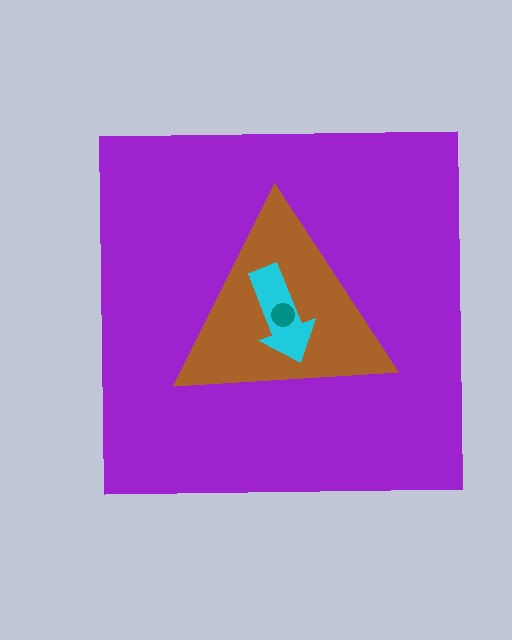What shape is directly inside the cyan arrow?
The teal circle.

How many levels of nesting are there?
4.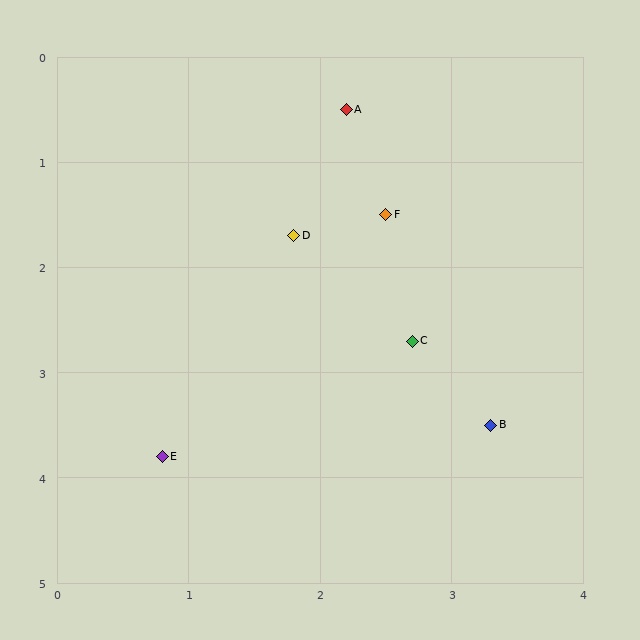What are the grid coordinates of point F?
Point F is at approximately (2.5, 1.5).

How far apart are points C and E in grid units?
Points C and E are about 2.2 grid units apart.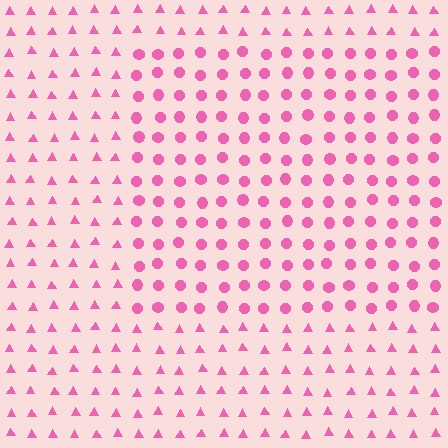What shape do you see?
I see a rectangle.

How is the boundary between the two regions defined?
The boundary is defined by a change in element shape: circles inside vs. triangles outside. All elements share the same color and spacing.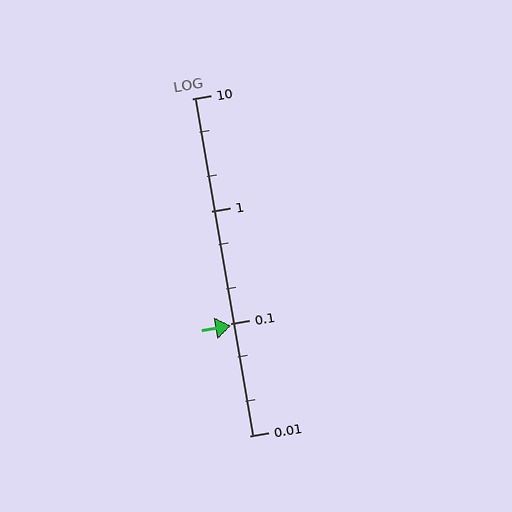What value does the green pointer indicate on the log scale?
The pointer indicates approximately 0.096.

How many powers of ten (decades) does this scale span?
The scale spans 3 decades, from 0.01 to 10.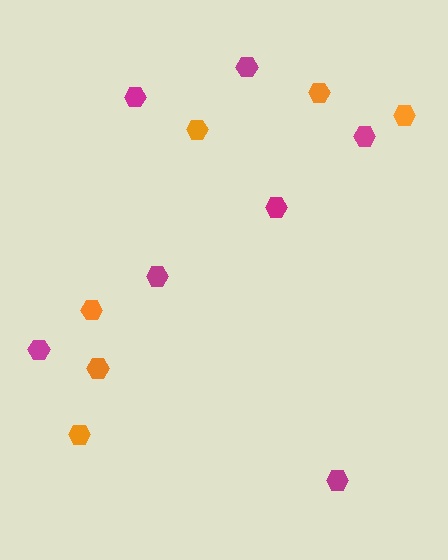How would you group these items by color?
There are 2 groups: one group of magenta hexagons (7) and one group of orange hexagons (6).